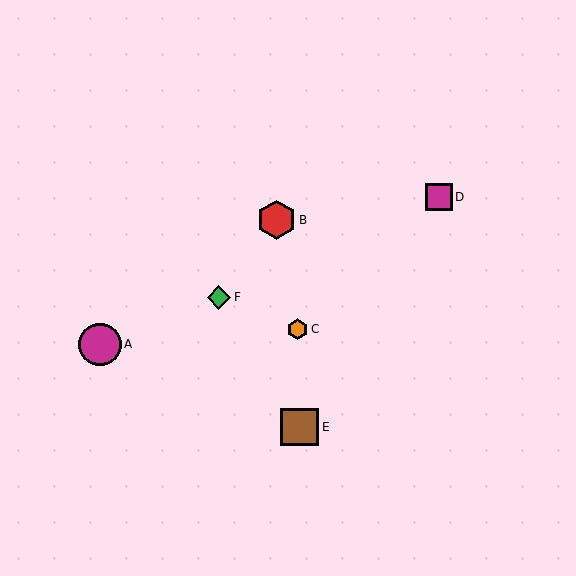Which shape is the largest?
The magenta circle (labeled A) is the largest.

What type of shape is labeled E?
Shape E is a brown square.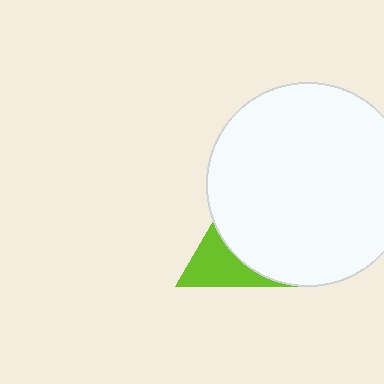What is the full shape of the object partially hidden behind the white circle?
The partially hidden object is a lime triangle.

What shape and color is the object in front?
The object in front is a white circle.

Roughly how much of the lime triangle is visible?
A small part of it is visible (roughly 37%).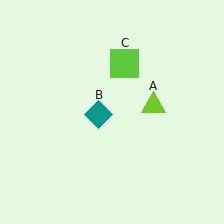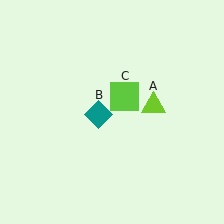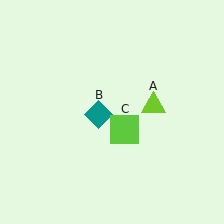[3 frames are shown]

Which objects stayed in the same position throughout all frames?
Lime triangle (object A) and teal diamond (object B) remained stationary.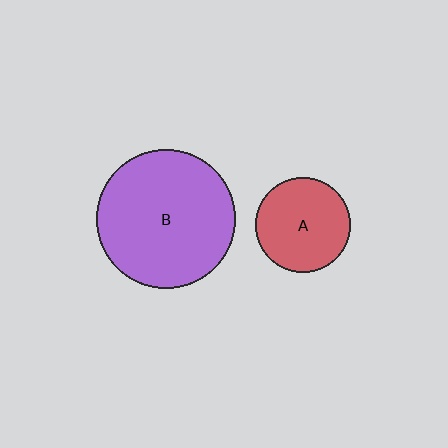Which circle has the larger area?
Circle B (purple).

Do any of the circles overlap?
No, none of the circles overlap.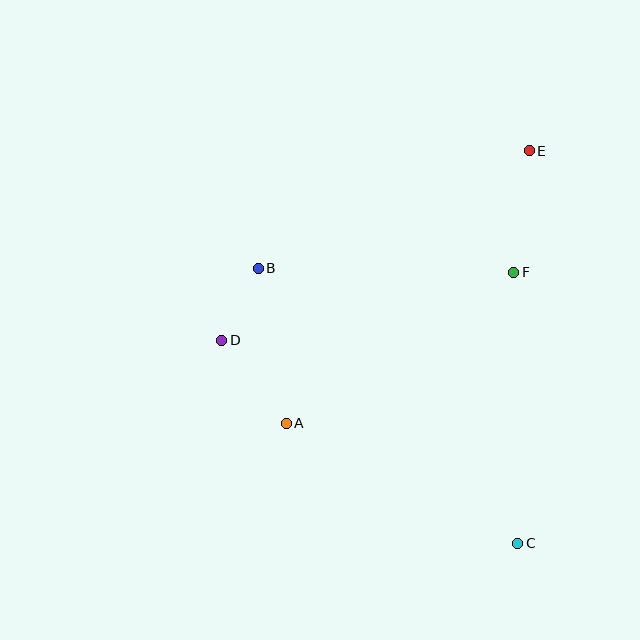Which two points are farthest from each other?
Points C and E are farthest from each other.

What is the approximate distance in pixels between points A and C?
The distance between A and C is approximately 261 pixels.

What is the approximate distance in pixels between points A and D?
The distance between A and D is approximately 105 pixels.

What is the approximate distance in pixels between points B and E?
The distance between B and E is approximately 296 pixels.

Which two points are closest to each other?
Points B and D are closest to each other.